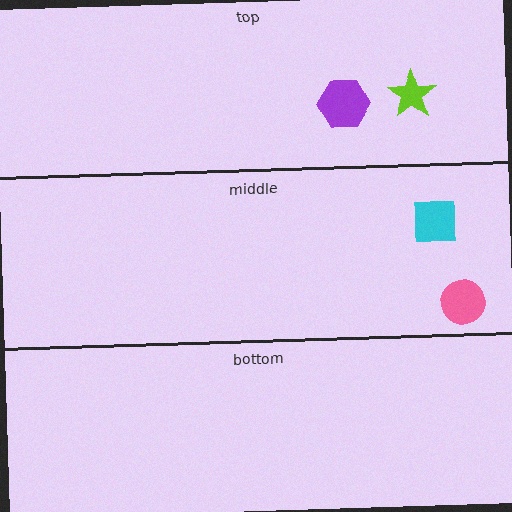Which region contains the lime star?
The top region.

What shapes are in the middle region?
The pink circle, the cyan square.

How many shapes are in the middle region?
2.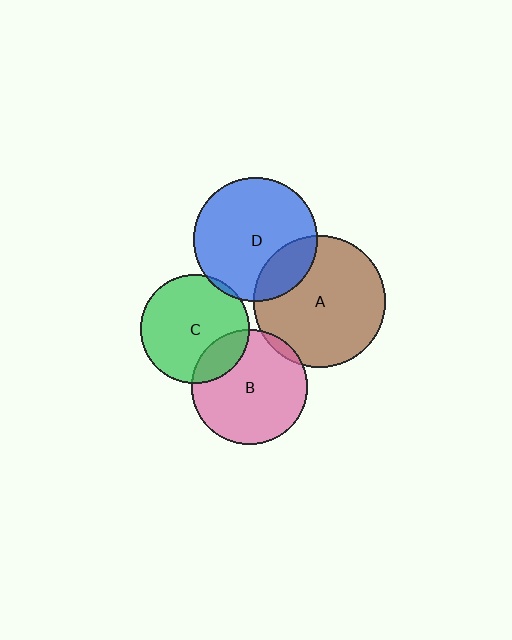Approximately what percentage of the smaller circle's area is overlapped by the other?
Approximately 5%.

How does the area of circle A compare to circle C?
Approximately 1.5 times.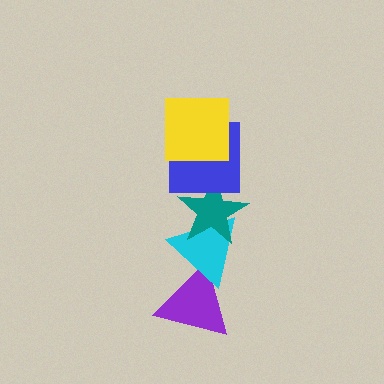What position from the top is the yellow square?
The yellow square is 1st from the top.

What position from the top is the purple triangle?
The purple triangle is 5th from the top.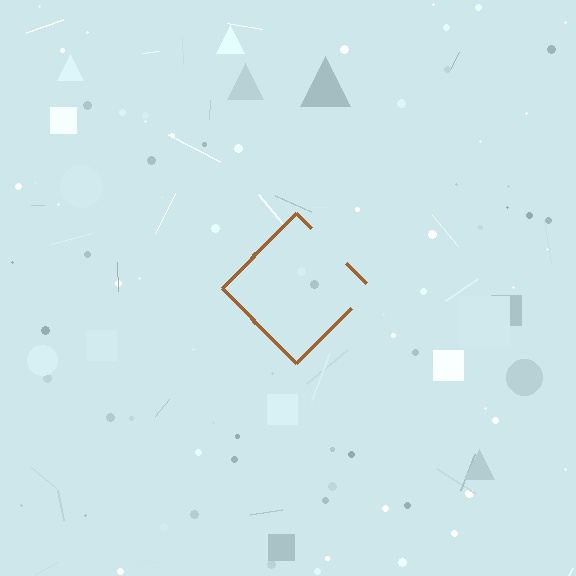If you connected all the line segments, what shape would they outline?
They would outline a diamond.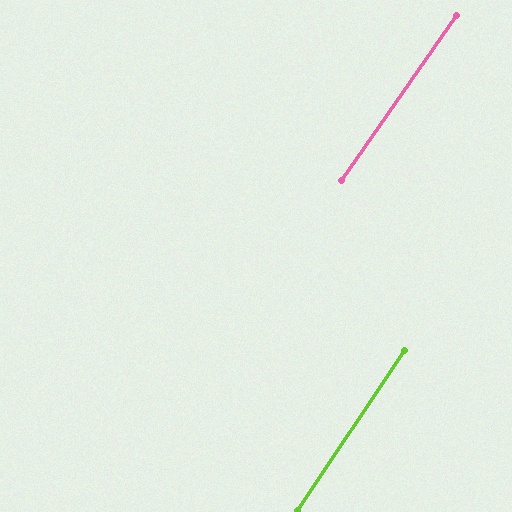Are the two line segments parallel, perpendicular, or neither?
Parallel — their directions differ by only 1.2°.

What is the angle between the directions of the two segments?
Approximately 1 degree.